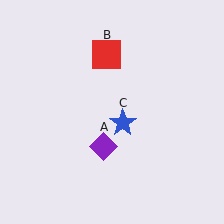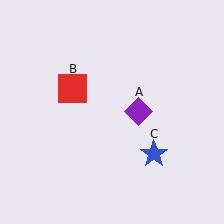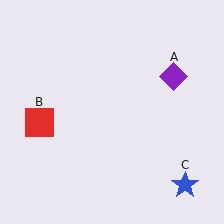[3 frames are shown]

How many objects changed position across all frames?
3 objects changed position: purple diamond (object A), red square (object B), blue star (object C).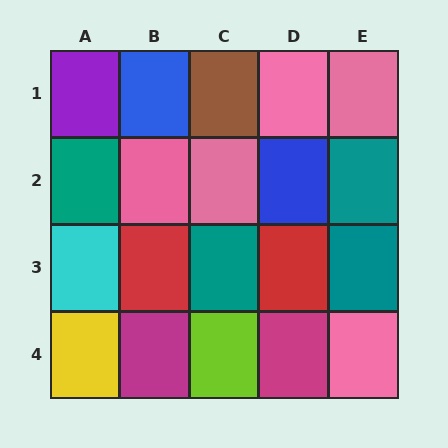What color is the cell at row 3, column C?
Teal.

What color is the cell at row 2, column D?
Blue.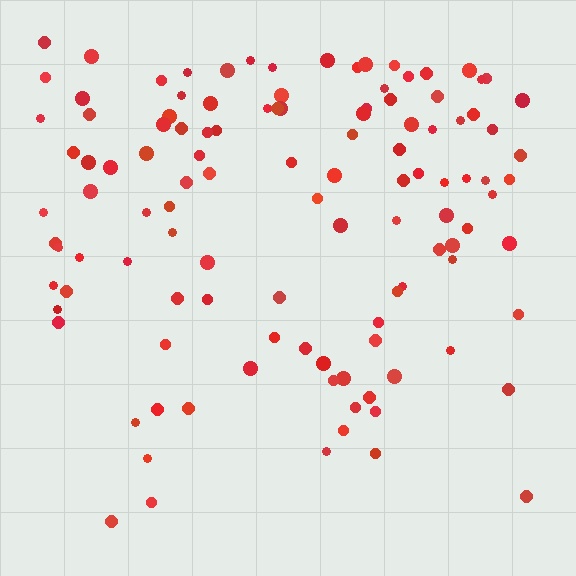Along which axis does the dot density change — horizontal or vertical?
Vertical.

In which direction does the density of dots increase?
From bottom to top, with the top side densest.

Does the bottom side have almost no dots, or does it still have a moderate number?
Still a moderate number, just noticeably fewer than the top.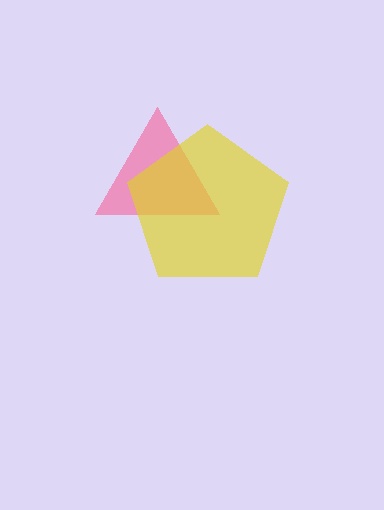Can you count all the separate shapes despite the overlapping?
Yes, there are 2 separate shapes.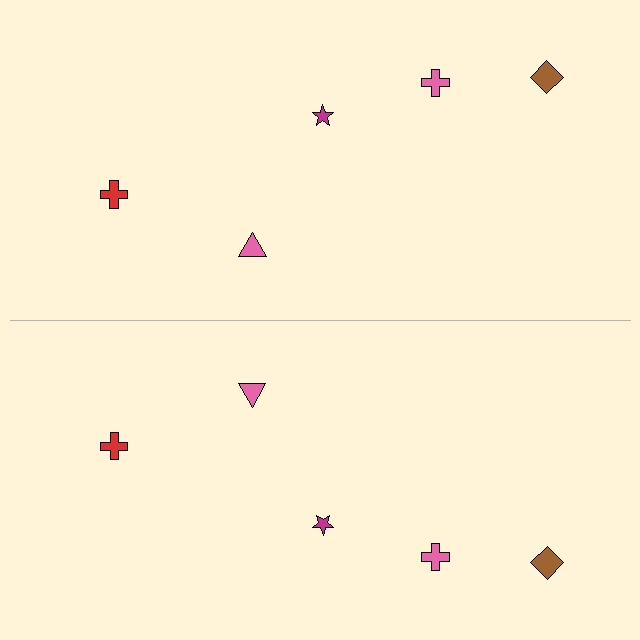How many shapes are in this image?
There are 10 shapes in this image.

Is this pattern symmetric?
Yes, this pattern has bilateral (reflection) symmetry.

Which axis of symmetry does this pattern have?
The pattern has a horizontal axis of symmetry running through the center of the image.